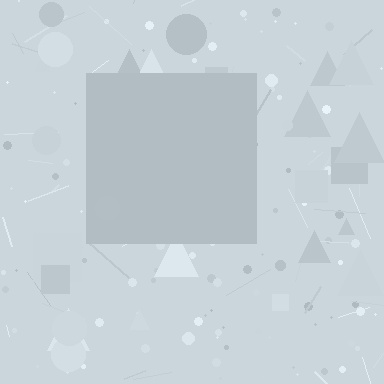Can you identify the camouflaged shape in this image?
The camouflaged shape is a square.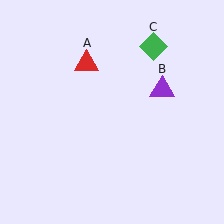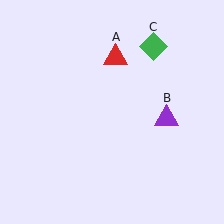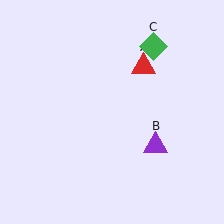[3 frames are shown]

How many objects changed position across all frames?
2 objects changed position: red triangle (object A), purple triangle (object B).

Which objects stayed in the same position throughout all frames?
Green diamond (object C) remained stationary.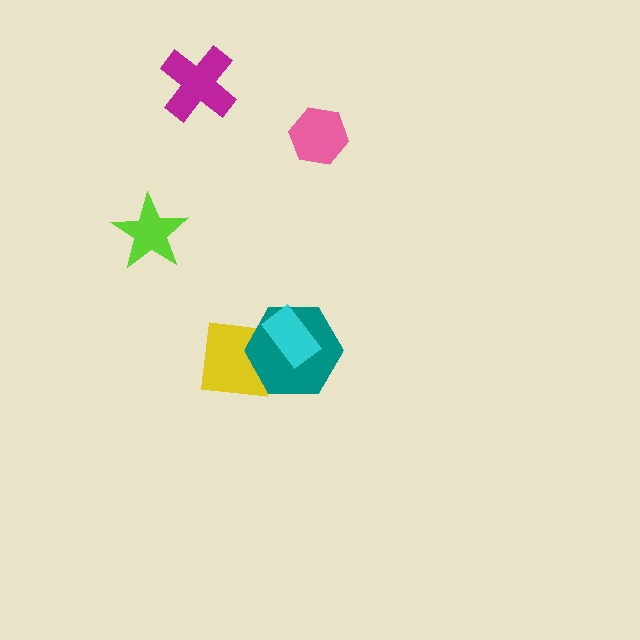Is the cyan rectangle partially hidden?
No, no other shape covers it.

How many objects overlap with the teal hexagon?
2 objects overlap with the teal hexagon.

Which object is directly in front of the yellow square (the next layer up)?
The teal hexagon is directly in front of the yellow square.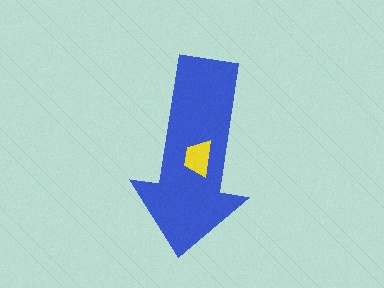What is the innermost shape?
The yellow trapezoid.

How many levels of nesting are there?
2.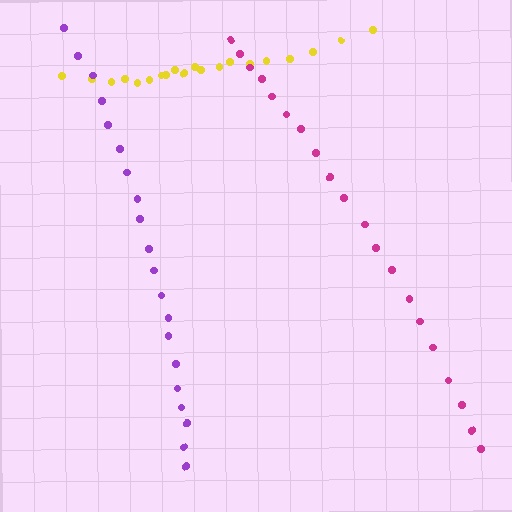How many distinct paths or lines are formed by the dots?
There are 3 distinct paths.